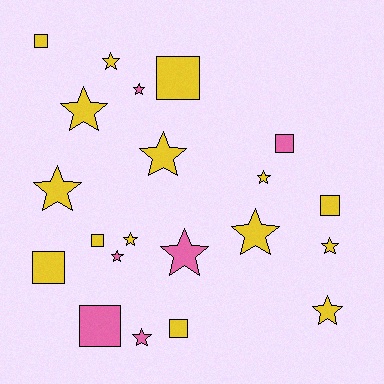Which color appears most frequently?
Yellow, with 15 objects.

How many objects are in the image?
There are 21 objects.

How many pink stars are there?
There are 4 pink stars.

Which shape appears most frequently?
Star, with 13 objects.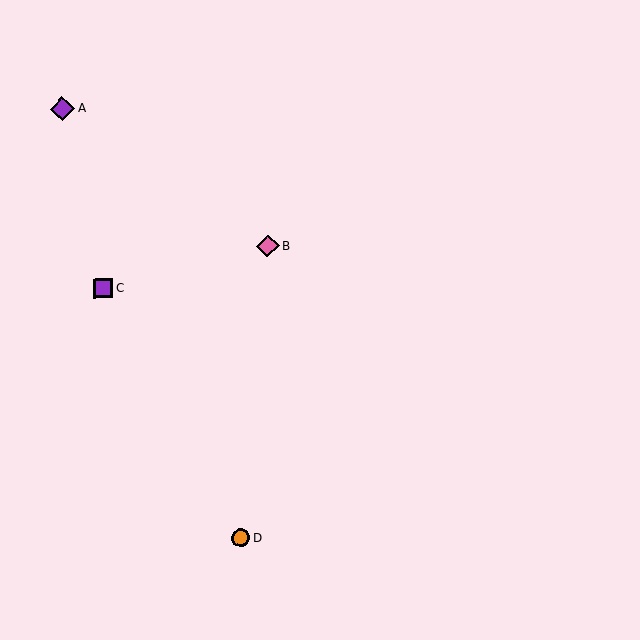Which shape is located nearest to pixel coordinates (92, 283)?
The purple square (labeled C) at (103, 288) is nearest to that location.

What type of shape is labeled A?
Shape A is a purple diamond.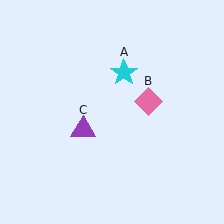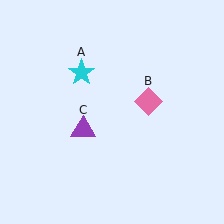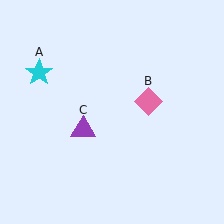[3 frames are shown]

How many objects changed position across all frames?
1 object changed position: cyan star (object A).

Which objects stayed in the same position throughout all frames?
Pink diamond (object B) and purple triangle (object C) remained stationary.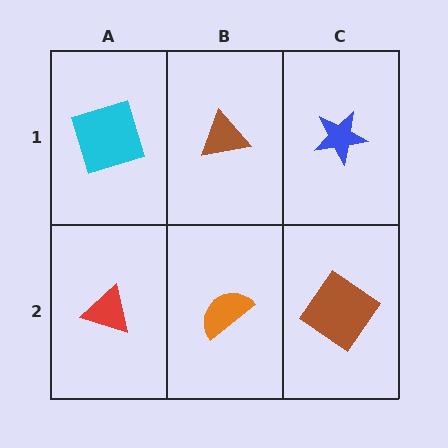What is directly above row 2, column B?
A brown triangle.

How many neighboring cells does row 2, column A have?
2.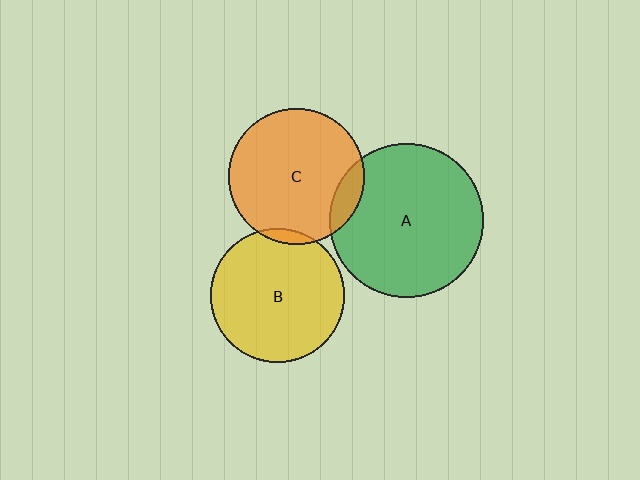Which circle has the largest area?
Circle A (green).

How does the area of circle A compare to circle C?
Approximately 1.3 times.